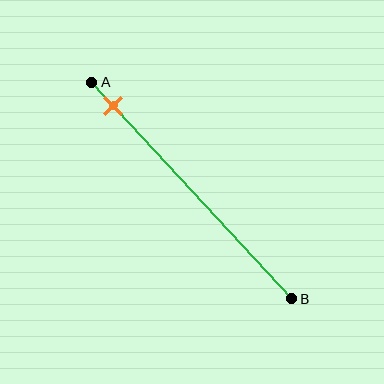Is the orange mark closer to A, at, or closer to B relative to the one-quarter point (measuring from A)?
The orange mark is closer to point A than the one-quarter point of segment AB.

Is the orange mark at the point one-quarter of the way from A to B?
No, the mark is at about 10% from A, not at the 25% one-quarter point.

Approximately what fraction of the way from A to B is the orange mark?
The orange mark is approximately 10% of the way from A to B.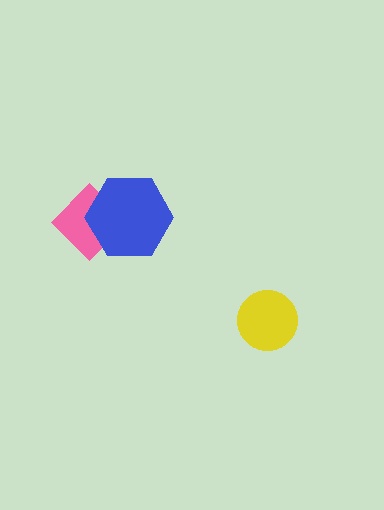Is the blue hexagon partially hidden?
No, no other shape covers it.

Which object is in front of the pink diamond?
The blue hexagon is in front of the pink diamond.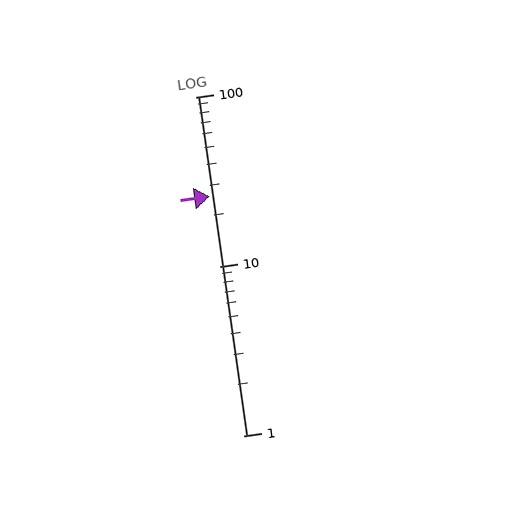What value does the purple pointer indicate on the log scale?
The pointer indicates approximately 26.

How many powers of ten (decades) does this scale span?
The scale spans 2 decades, from 1 to 100.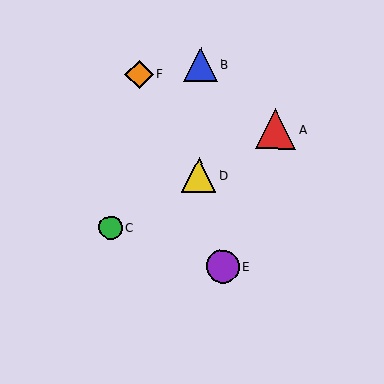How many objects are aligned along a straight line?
3 objects (A, C, D) are aligned along a straight line.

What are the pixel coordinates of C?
Object C is at (111, 227).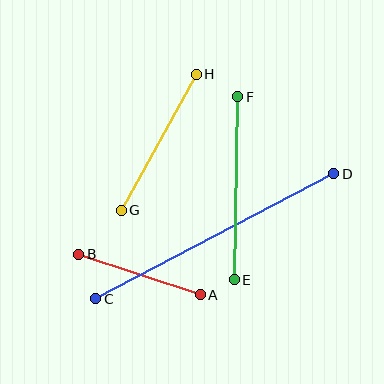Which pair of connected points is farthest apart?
Points C and D are farthest apart.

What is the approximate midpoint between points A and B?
The midpoint is at approximately (139, 275) pixels.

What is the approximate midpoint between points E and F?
The midpoint is at approximately (236, 188) pixels.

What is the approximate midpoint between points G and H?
The midpoint is at approximately (159, 142) pixels.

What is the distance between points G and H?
The distance is approximately 155 pixels.